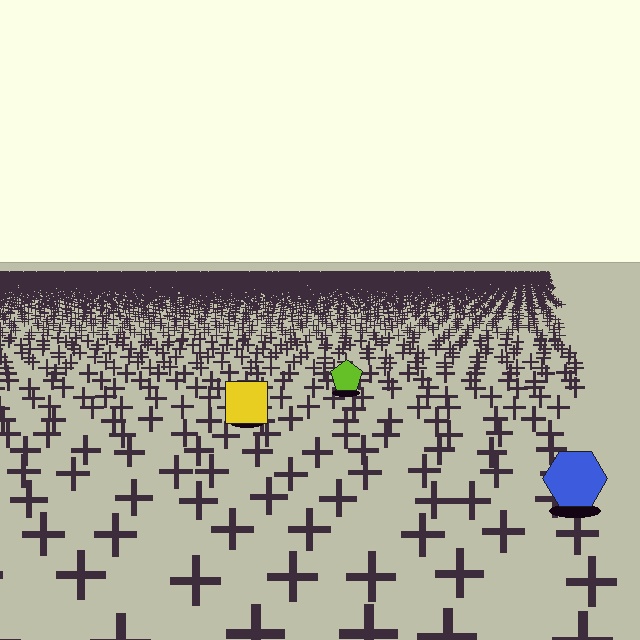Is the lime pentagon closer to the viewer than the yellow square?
No. The yellow square is closer — you can tell from the texture gradient: the ground texture is coarser near it.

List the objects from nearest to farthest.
From nearest to farthest: the blue hexagon, the yellow square, the lime pentagon.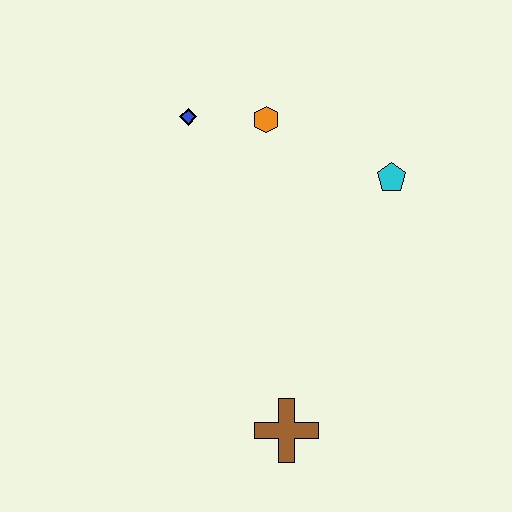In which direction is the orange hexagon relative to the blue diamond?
The orange hexagon is to the right of the blue diamond.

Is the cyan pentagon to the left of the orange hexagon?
No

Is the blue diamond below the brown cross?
No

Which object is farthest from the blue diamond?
The brown cross is farthest from the blue diamond.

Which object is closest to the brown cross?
The cyan pentagon is closest to the brown cross.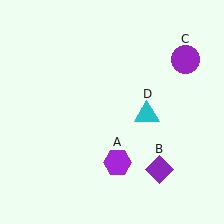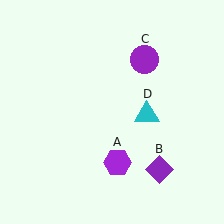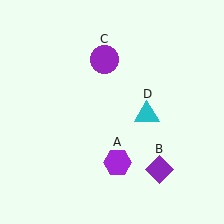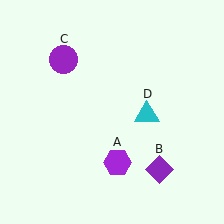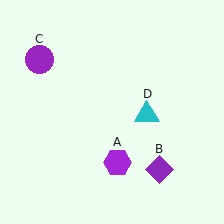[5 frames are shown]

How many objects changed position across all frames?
1 object changed position: purple circle (object C).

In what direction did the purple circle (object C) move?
The purple circle (object C) moved left.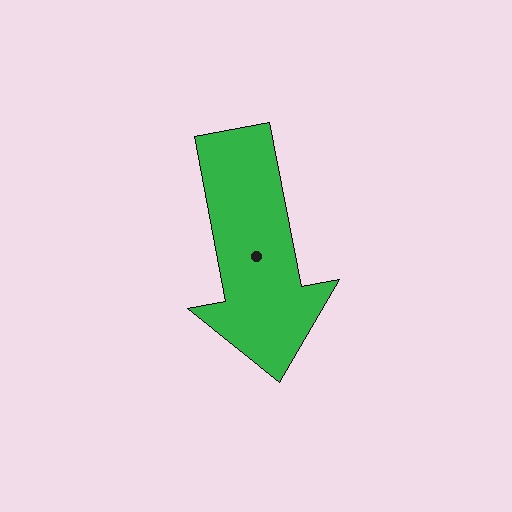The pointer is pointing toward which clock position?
Roughly 6 o'clock.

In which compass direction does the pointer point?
South.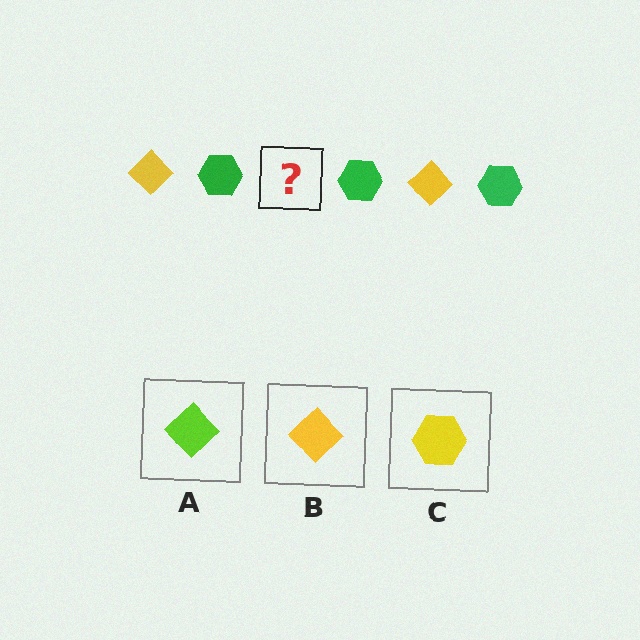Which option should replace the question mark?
Option B.